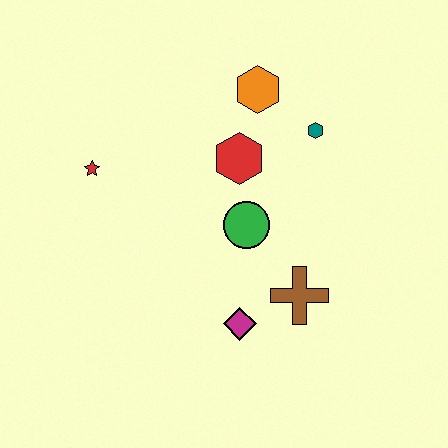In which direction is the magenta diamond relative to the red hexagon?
The magenta diamond is below the red hexagon.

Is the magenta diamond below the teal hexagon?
Yes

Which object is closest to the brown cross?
The magenta diamond is closest to the brown cross.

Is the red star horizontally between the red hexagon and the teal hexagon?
No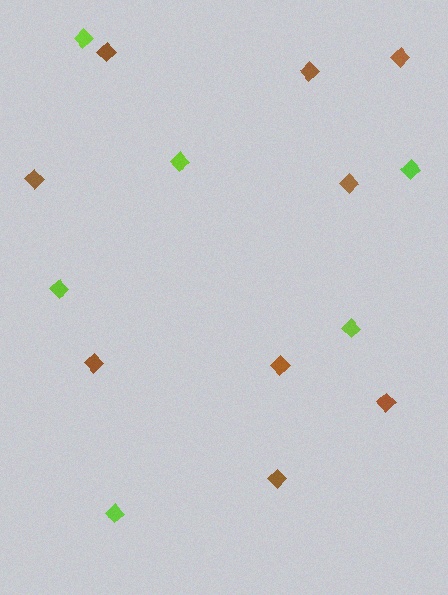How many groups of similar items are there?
There are 2 groups: one group of lime diamonds (6) and one group of brown diamonds (9).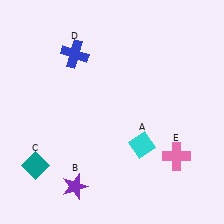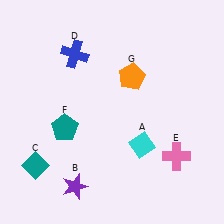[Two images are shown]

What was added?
A teal pentagon (F), an orange pentagon (G) were added in Image 2.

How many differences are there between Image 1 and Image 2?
There are 2 differences between the two images.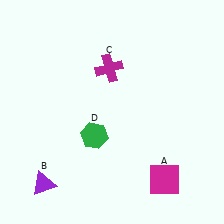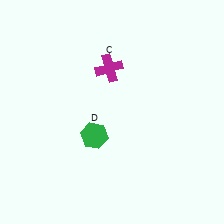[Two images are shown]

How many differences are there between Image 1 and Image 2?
There are 2 differences between the two images.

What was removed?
The magenta square (A), the purple triangle (B) were removed in Image 2.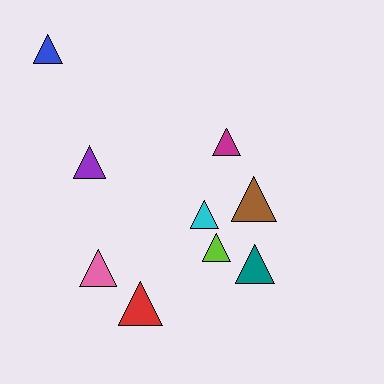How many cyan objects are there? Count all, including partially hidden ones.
There is 1 cyan object.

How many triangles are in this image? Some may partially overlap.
There are 9 triangles.